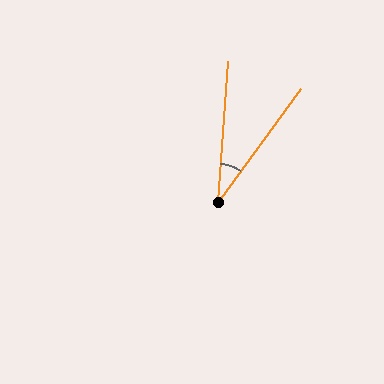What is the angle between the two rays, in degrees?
Approximately 32 degrees.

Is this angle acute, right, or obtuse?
It is acute.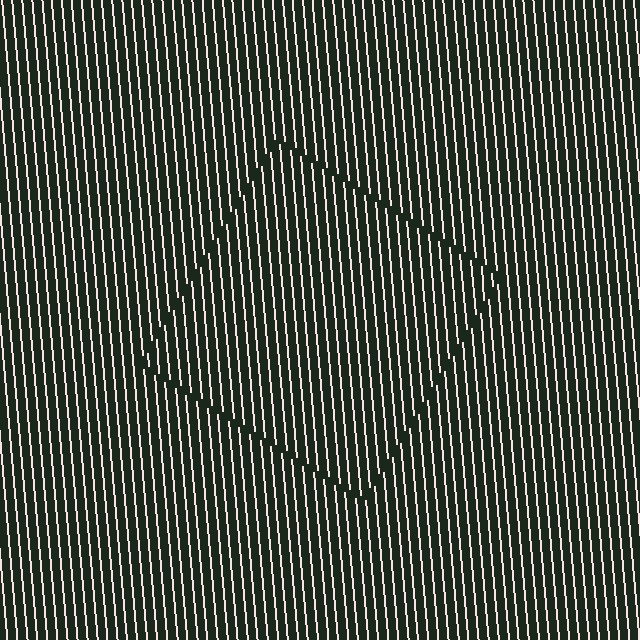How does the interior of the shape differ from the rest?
The interior of the shape contains the same grating, shifted by half a period — the contour is defined by the phase discontinuity where line-ends from the inner and outer gratings abut.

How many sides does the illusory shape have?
4 sides — the line-ends trace a square.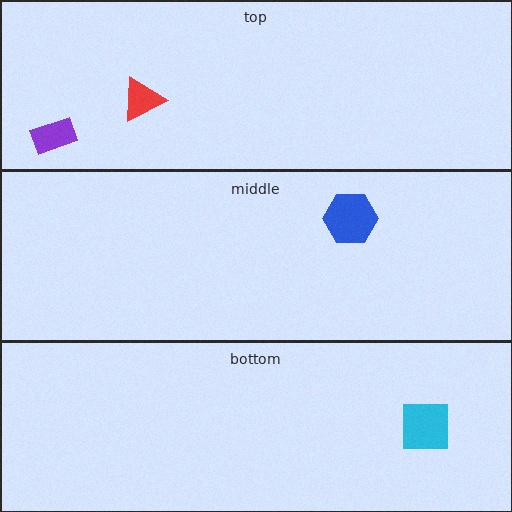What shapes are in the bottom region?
The cyan square.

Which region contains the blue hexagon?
The middle region.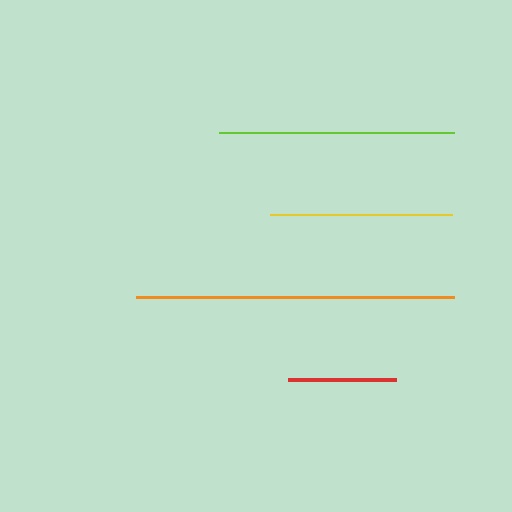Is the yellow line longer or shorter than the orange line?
The orange line is longer than the yellow line.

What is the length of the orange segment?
The orange segment is approximately 318 pixels long.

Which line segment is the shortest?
The red line is the shortest at approximately 108 pixels.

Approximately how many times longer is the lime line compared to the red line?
The lime line is approximately 2.2 times the length of the red line.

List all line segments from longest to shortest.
From longest to shortest: orange, lime, yellow, red.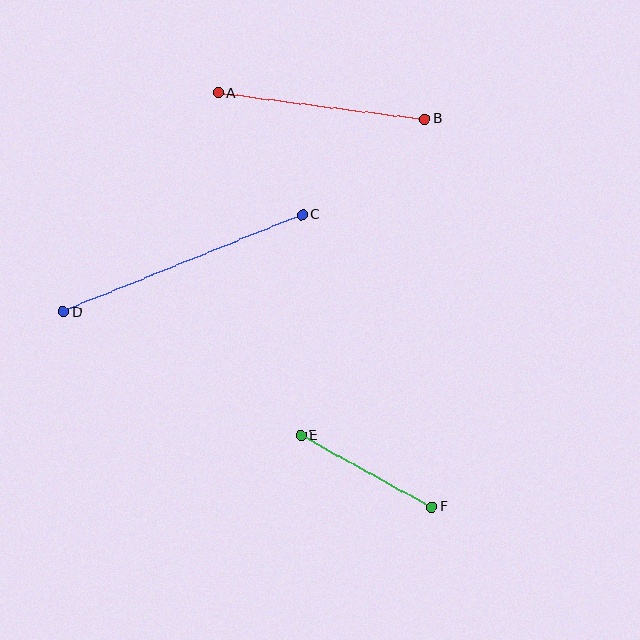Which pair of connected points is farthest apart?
Points C and D are farthest apart.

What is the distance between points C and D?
The distance is approximately 257 pixels.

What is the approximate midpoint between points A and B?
The midpoint is at approximately (321, 106) pixels.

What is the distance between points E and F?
The distance is approximately 149 pixels.